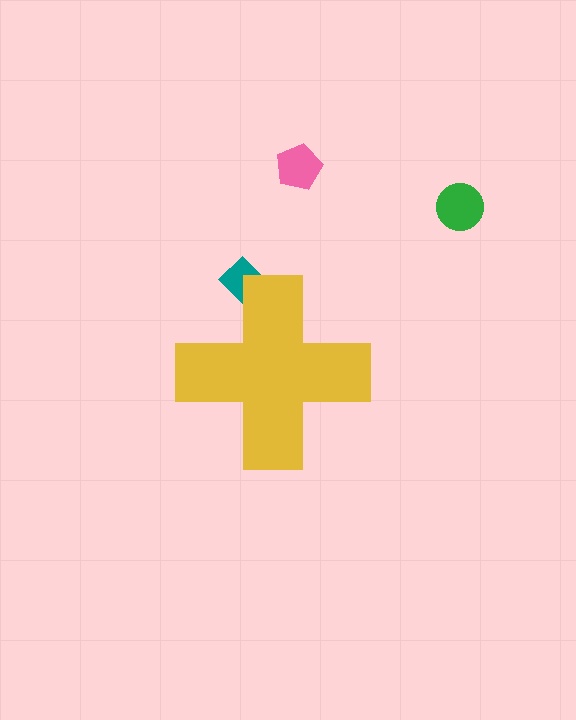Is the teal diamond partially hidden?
Yes, the teal diamond is partially hidden behind the yellow cross.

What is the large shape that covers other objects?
A yellow cross.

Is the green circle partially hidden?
No, the green circle is fully visible.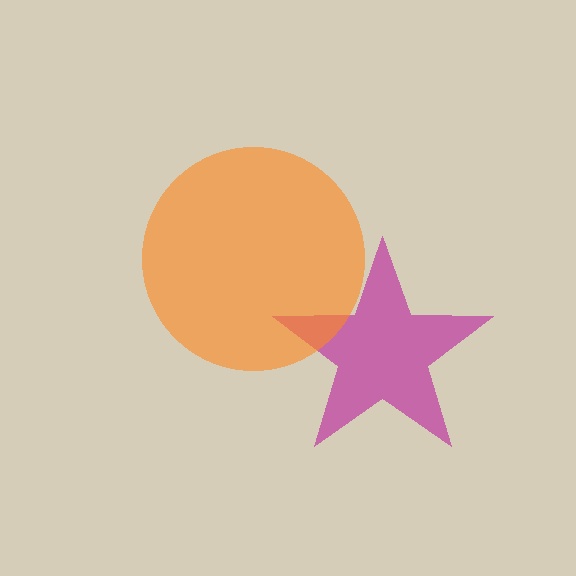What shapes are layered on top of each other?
The layered shapes are: a magenta star, an orange circle.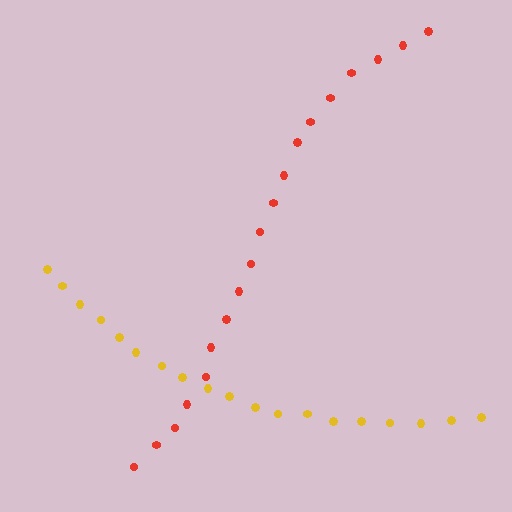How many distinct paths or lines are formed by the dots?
There are 2 distinct paths.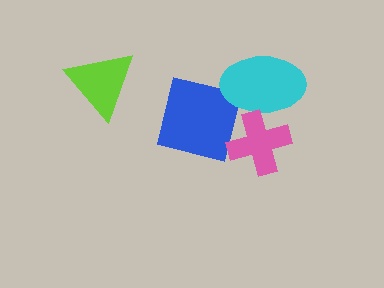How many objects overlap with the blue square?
0 objects overlap with the blue square.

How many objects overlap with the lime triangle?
0 objects overlap with the lime triangle.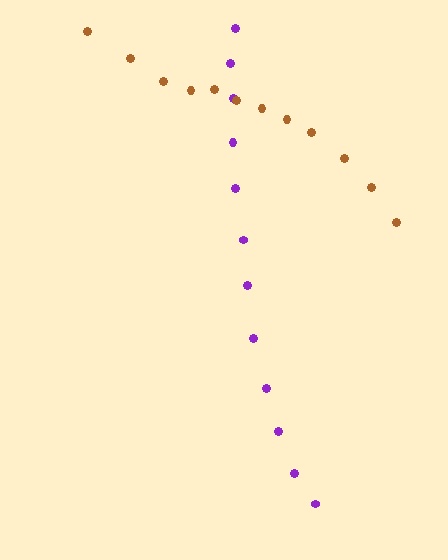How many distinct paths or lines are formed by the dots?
There are 2 distinct paths.